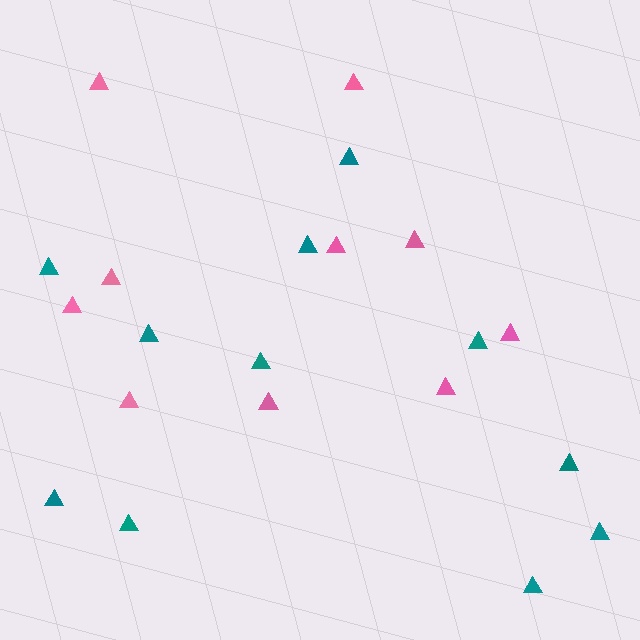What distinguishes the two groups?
There are 2 groups: one group of teal triangles (11) and one group of pink triangles (10).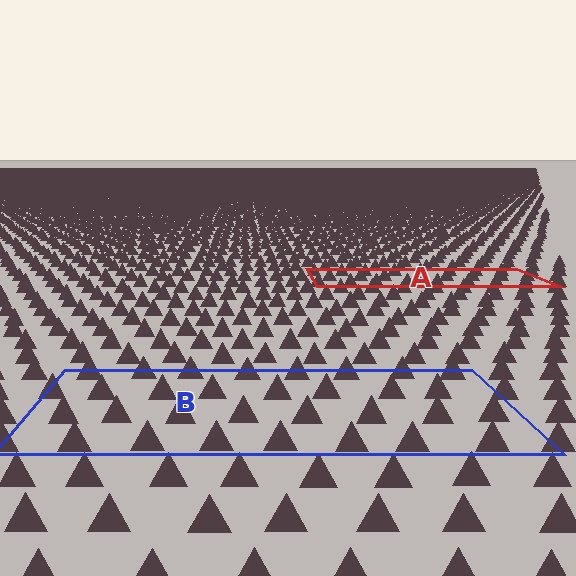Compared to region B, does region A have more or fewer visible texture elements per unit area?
Region A has more texture elements per unit area — they are packed more densely because it is farther away.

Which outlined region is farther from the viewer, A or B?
Region A is farther from the viewer — the texture elements inside it appear smaller and more densely packed.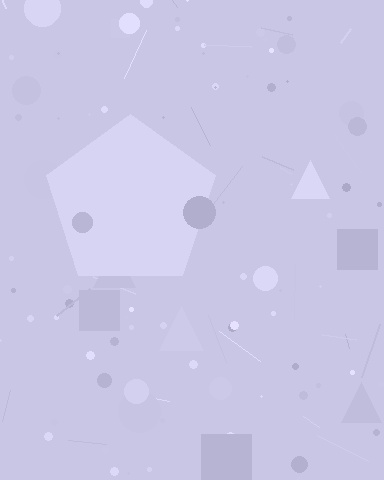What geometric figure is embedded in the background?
A pentagon is embedded in the background.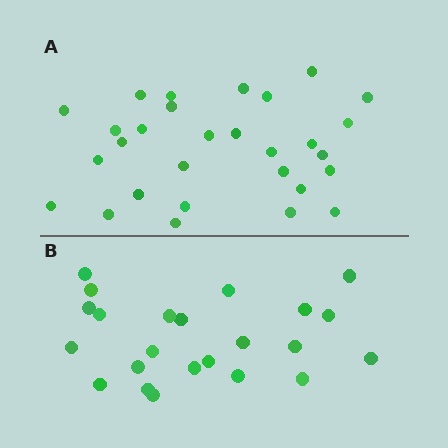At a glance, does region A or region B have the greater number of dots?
Region A (the top region) has more dots.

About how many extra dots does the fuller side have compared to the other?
Region A has about 6 more dots than region B.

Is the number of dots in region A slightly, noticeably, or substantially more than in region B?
Region A has noticeably more, but not dramatically so. The ratio is roughly 1.3 to 1.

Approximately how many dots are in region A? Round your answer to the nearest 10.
About 30 dots. (The exact count is 29, which rounds to 30.)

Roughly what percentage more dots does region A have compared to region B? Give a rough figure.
About 25% more.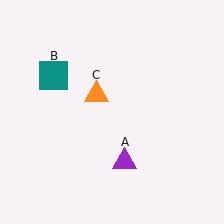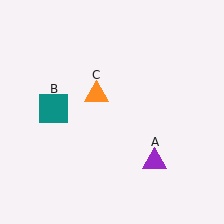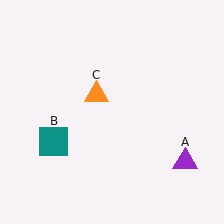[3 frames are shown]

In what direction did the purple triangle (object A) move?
The purple triangle (object A) moved right.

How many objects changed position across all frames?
2 objects changed position: purple triangle (object A), teal square (object B).